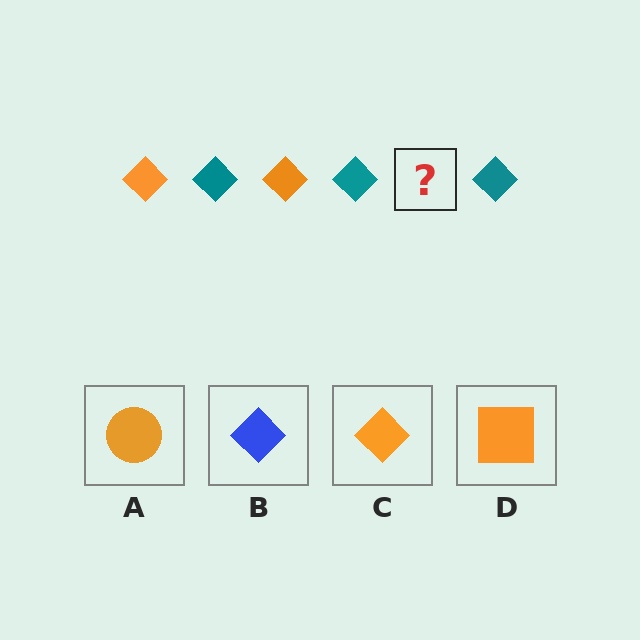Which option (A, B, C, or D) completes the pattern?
C.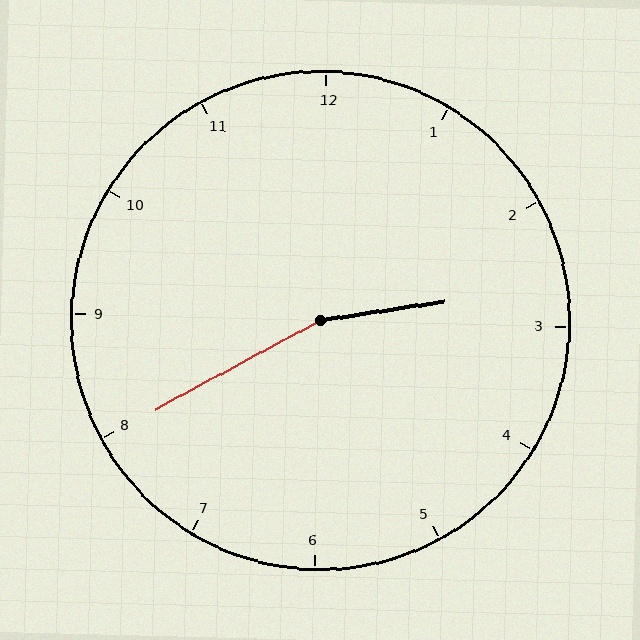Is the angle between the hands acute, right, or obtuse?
It is obtuse.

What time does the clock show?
2:40.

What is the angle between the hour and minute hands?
Approximately 160 degrees.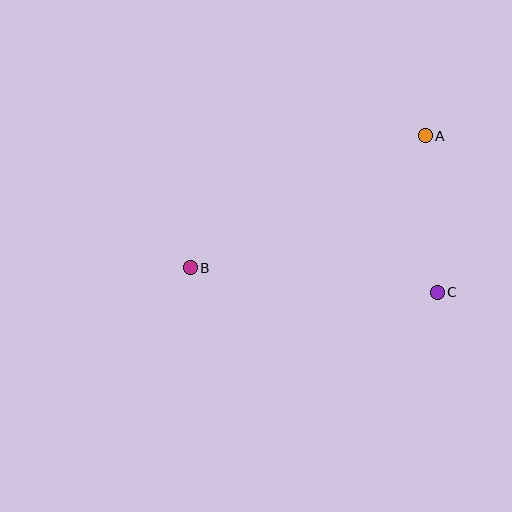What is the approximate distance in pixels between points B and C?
The distance between B and C is approximately 248 pixels.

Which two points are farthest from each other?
Points A and B are farthest from each other.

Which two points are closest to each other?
Points A and C are closest to each other.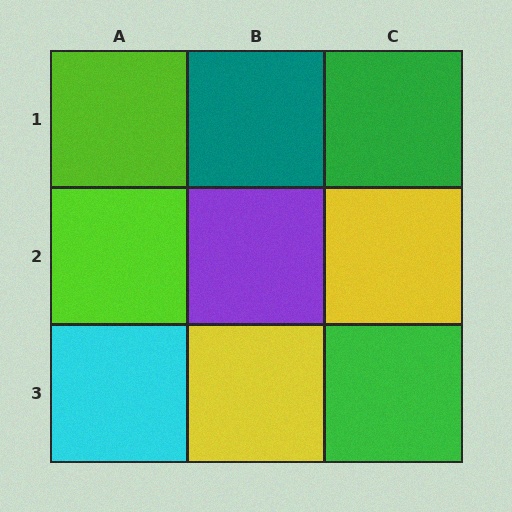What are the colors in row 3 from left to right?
Cyan, yellow, green.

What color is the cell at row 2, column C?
Yellow.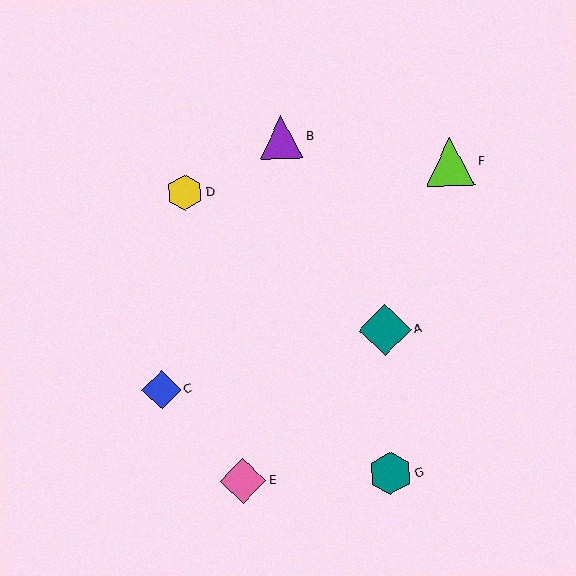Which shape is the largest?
The teal diamond (labeled A) is the largest.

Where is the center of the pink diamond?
The center of the pink diamond is at (243, 481).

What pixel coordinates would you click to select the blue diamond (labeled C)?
Click at (162, 390) to select the blue diamond C.